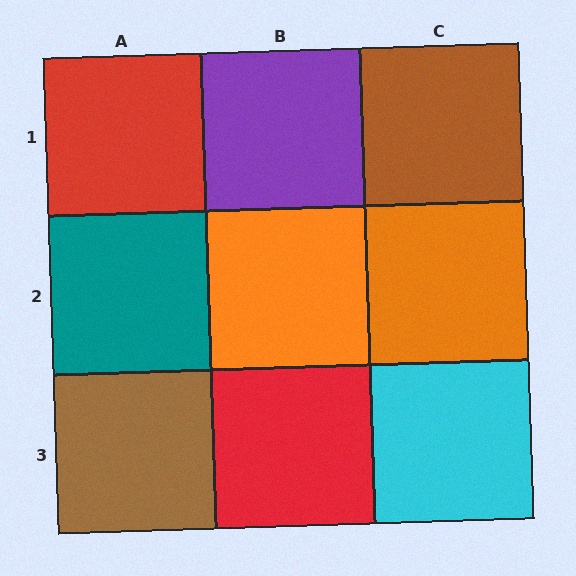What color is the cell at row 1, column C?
Brown.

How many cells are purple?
1 cell is purple.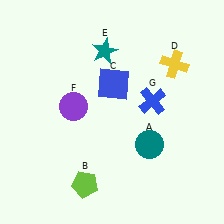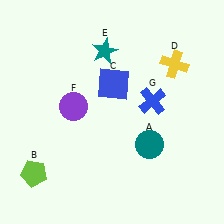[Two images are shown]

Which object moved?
The lime pentagon (B) moved left.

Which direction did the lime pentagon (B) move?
The lime pentagon (B) moved left.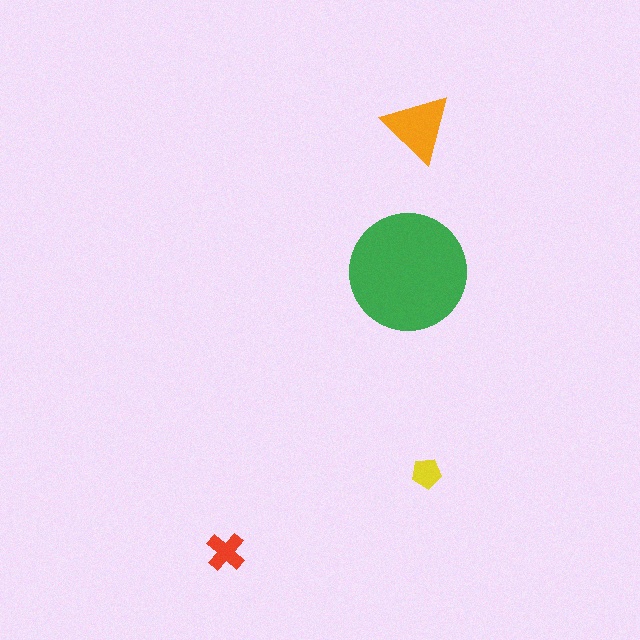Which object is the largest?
The green circle.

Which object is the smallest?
The yellow pentagon.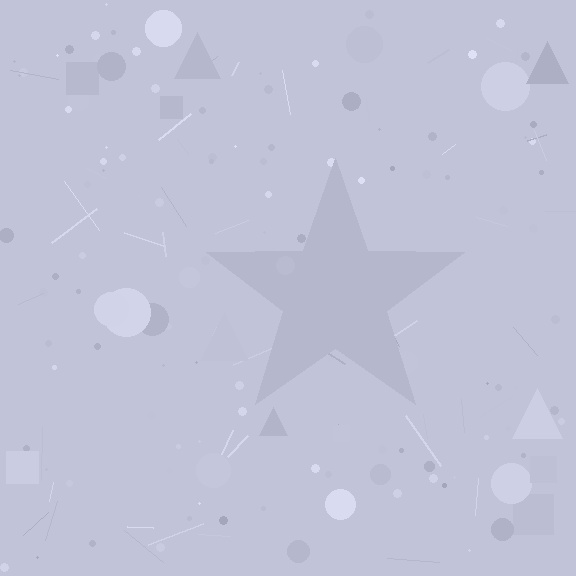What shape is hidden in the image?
A star is hidden in the image.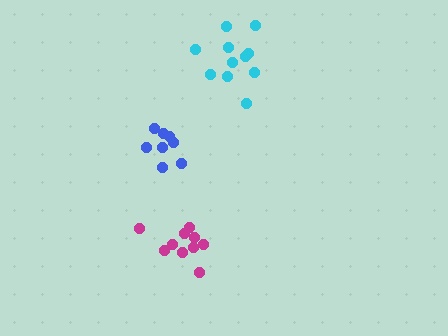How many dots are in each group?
Group 1: 8 dots, Group 2: 10 dots, Group 3: 11 dots (29 total).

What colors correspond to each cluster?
The clusters are colored: blue, magenta, cyan.